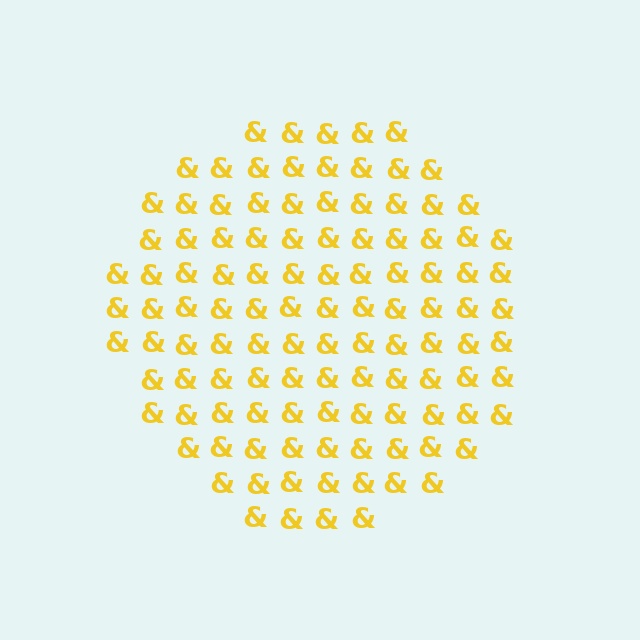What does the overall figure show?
The overall figure shows a circle.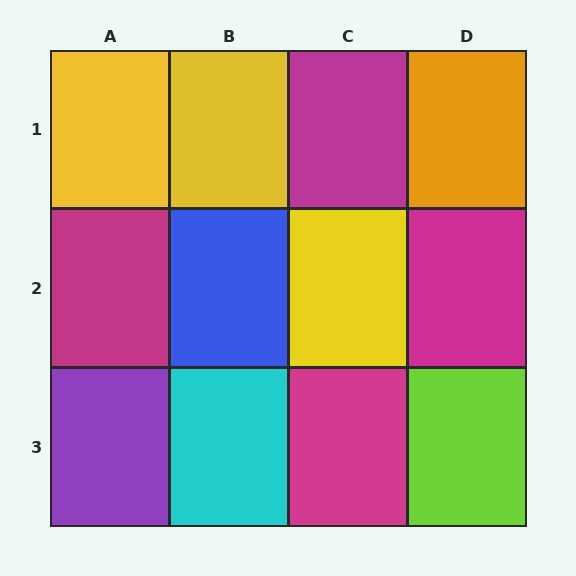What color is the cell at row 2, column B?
Blue.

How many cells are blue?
1 cell is blue.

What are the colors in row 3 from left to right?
Purple, cyan, magenta, lime.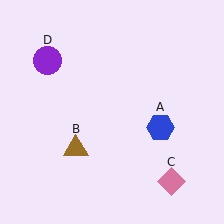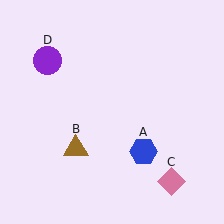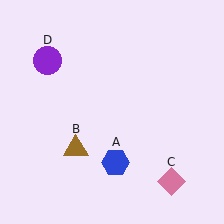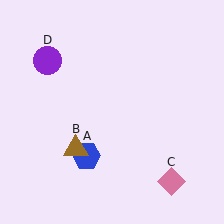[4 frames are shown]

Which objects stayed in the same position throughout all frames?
Brown triangle (object B) and pink diamond (object C) and purple circle (object D) remained stationary.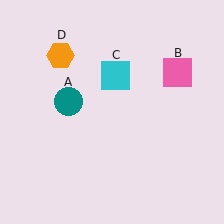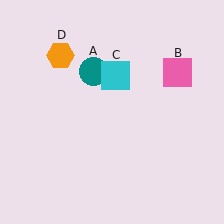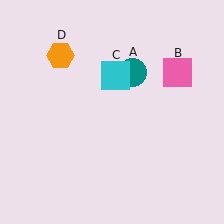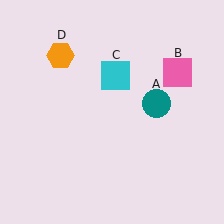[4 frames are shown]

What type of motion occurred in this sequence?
The teal circle (object A) rotated clockwise around the center of the scene.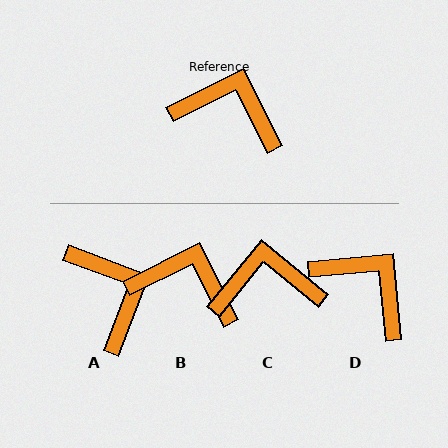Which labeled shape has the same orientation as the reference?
B.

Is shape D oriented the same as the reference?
No, it is off by about 21 degrees.